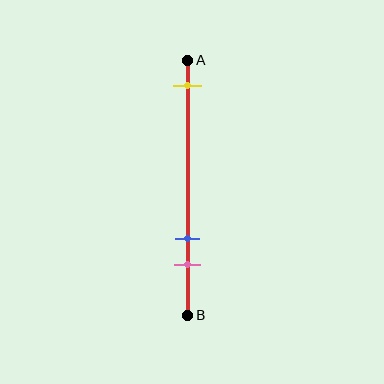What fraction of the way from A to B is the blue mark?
The blue mark is approximately 70% (0.7) of the way from A to B.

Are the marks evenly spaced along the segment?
No, the marks are not evenly spaced.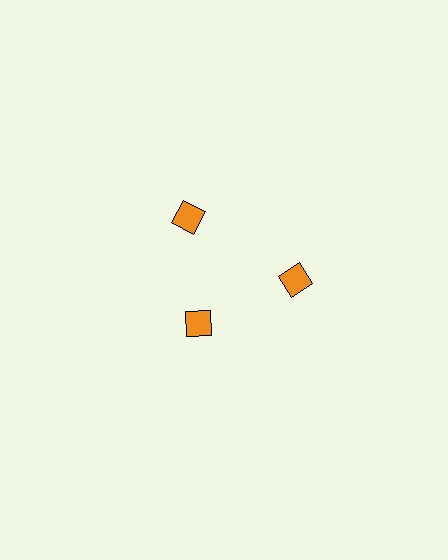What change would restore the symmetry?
The symmetry would be restored by moving it outward, back onto the ring so that all 3 diamonds sit at equal angles and equal distance from the center.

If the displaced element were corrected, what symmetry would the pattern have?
It would have 3-fold rotational symmetry — the pattern would map onto itself every 120 degrees.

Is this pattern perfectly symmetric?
No. The 3 orange diamonds are arranged in a ring, but one element near the 7 o'clock position is pulled inward toward the center, breaking the 3-fold rotational symmetry.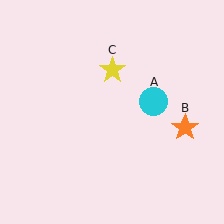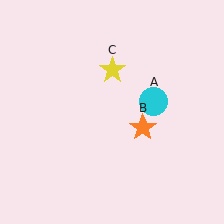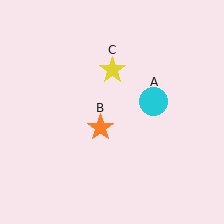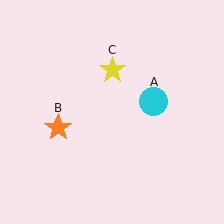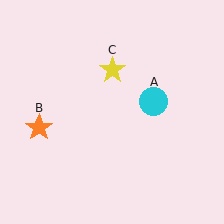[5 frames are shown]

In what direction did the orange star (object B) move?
The orange star (object B) moved left.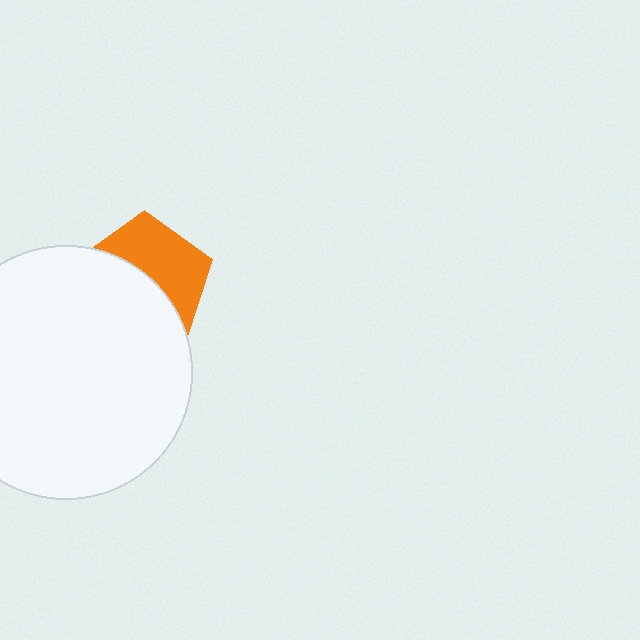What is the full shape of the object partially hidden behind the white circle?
The partially hidden object is an orange pentagon.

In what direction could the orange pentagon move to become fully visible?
The orange pentagon could move up. That would shift it out from behind the white circle entirely.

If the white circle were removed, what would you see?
You would see the complete orange pentagon.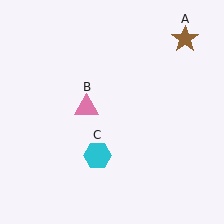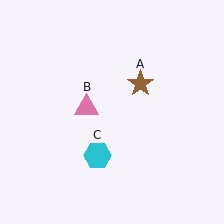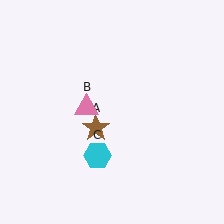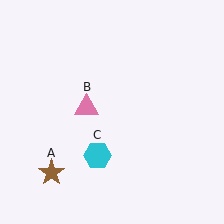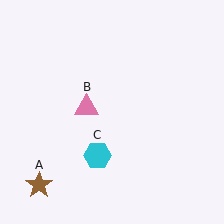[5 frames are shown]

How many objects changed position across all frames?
1 object changed position: brown star (object A).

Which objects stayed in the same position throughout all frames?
Pink triangle (object B) and cyan hexagon (object C) remained stationary.